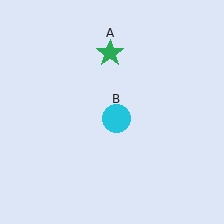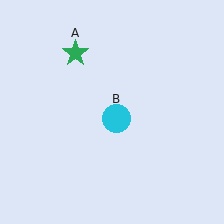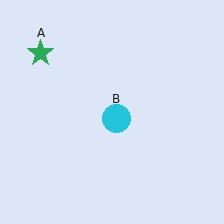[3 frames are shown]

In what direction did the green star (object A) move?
The green star (object A) moved left.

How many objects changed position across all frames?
1 object changed position: green star (object A).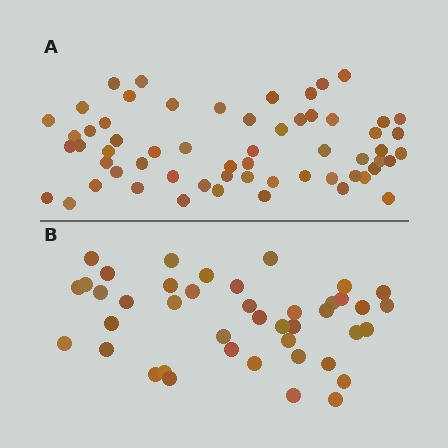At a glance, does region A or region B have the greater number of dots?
Region A (the top region) has more dots.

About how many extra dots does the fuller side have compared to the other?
Region A has approximately 20 more dots than region B.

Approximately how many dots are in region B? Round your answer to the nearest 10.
About 40 dots. (The exact count is 42, which rounds to 40.)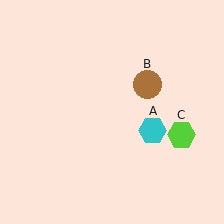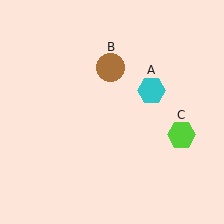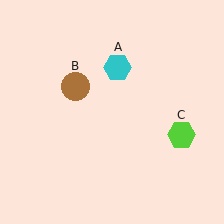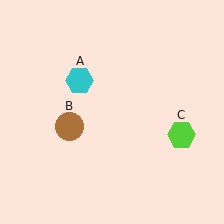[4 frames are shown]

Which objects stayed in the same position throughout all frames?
Lime hexagon (object C) remained stationary.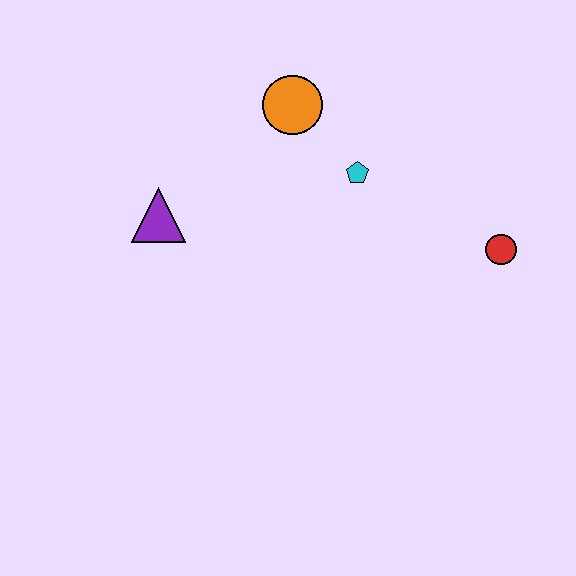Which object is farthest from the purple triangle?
The red circle is farthest from the purple triangle.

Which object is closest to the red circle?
The cyan pentagon is closest to the red circle.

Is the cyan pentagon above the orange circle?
No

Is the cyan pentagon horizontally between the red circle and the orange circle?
Yes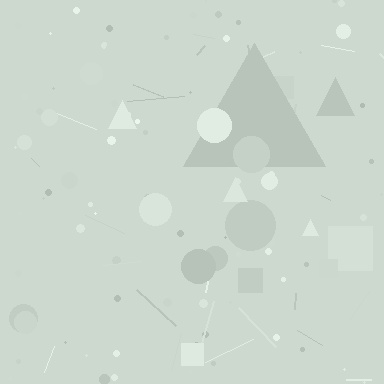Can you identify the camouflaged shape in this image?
The camouflaged shape is a triangle.